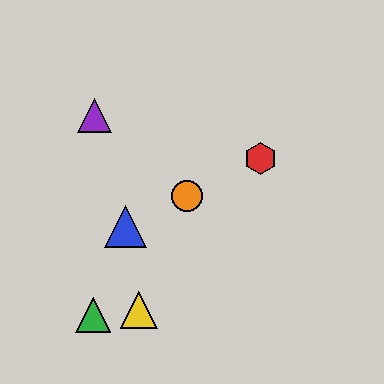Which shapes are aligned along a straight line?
The red hexagon, the blue triangle, the orange circle are aligned along a straight line.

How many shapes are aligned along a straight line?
3 shapes (the red hexagon, the blue triangle, the orange circle) are aligned along a straight line.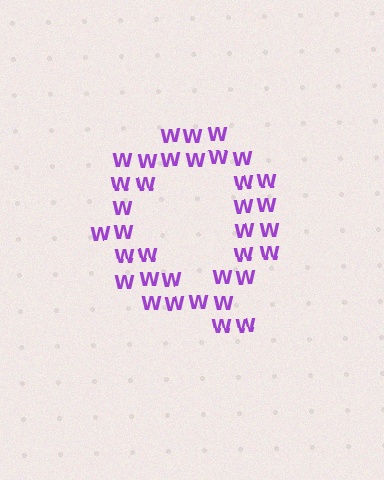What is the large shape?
The large shape is the letter Q.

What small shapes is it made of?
It is made of small letter W's.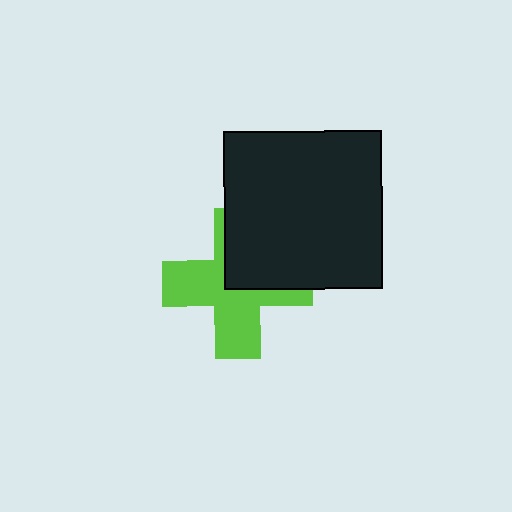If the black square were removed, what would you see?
You would see the complete lime cross.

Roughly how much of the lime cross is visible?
About half of it is visible (roughly 61%).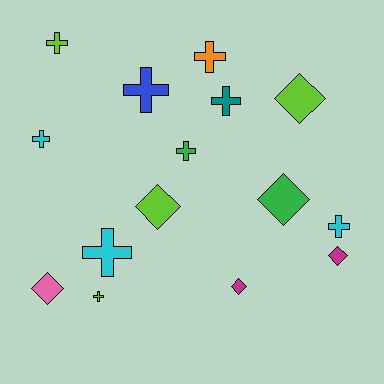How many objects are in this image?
There are 15 objects.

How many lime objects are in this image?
There are 4 lime objects.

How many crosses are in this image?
There are 9 crosses.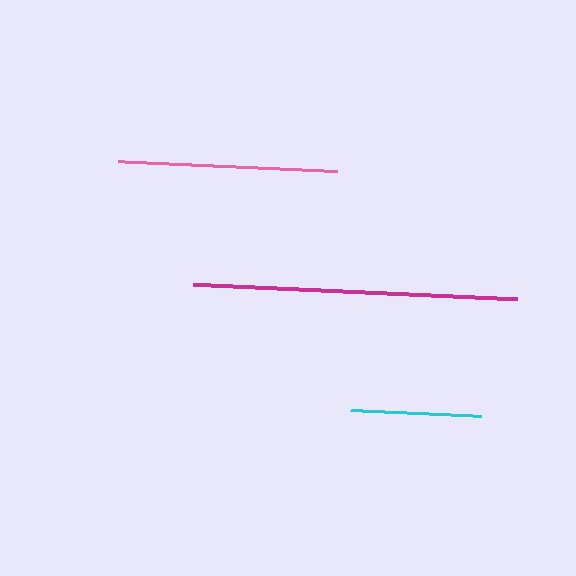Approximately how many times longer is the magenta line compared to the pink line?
The magenta line is approximately 1.5 times the length of the pink line.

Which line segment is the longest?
The magenta line is the longest at approximately 324 pixels.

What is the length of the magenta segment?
The magenta segment is approximately 324 pixels long.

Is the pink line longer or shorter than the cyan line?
The pink line is longer than the cyan line.